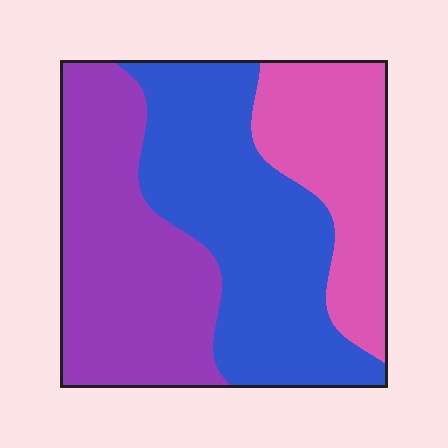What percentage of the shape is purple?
Purple takes up between a quarter and a half of the shape.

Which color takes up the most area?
Blue, at roughly 40%.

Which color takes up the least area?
Pink, at roughly 25%.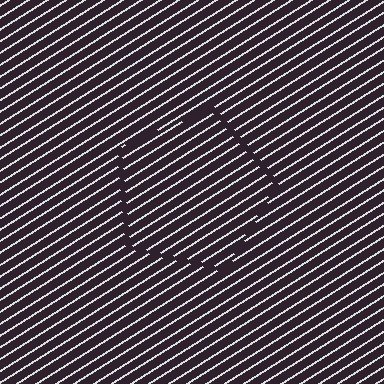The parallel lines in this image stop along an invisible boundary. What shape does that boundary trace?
An illusory pentagon. The interior of the shape contains the same grating, shifted by half a period — the contour is defined by the phase discontinuity where line-ends from the inner and outer gratings abut.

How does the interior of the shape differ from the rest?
The interior of the shape contains the same grating, shifted by half a period — the contour is defined by the phase discontinuity where line-ends from the inner and outer gratings abut.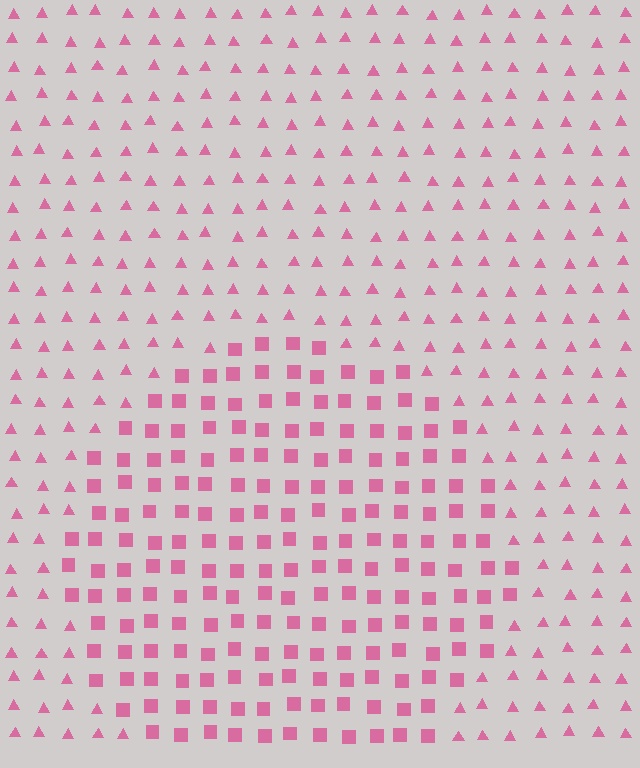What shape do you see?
I see a circle.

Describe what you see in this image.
The image is filled with small pink elements arranged in a uniform grid. A circle-shaped region contains squares, while the surrounding area contains triangles. The boundary is defined purely by the change in element shape.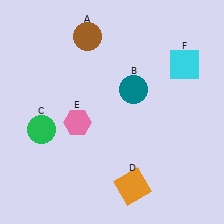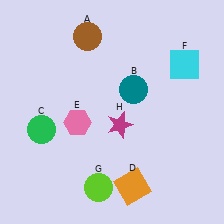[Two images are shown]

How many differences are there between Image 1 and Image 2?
There are 2 differences between the two images.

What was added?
A lime circle (G), a magenta star (H) were added in Image 2.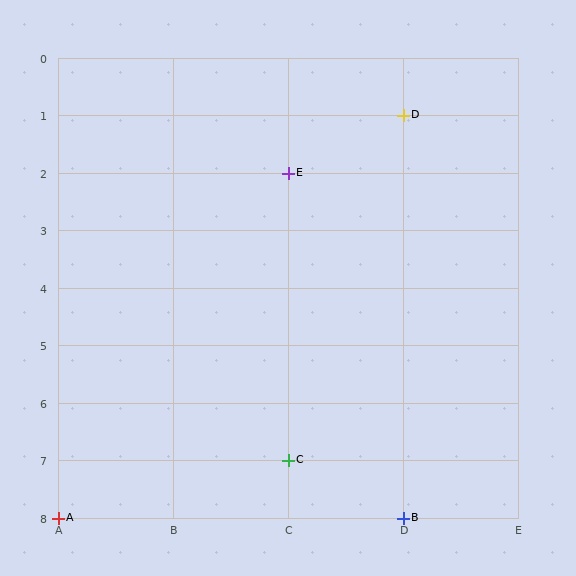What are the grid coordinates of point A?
Point A is at grid coordinates (A, 8).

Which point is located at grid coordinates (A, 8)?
Point A is at (A, 8).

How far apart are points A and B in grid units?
Points A and B are 3 columns apart.